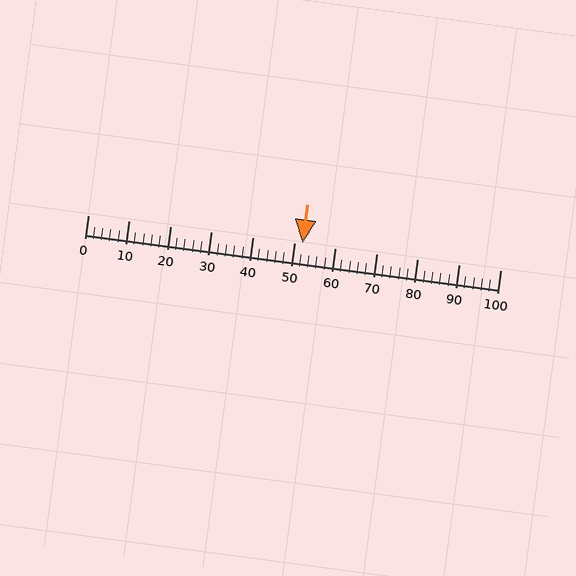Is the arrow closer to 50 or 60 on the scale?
The arrow is closer to 50.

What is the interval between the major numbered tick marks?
The major tick marks are spaced 10 units apart.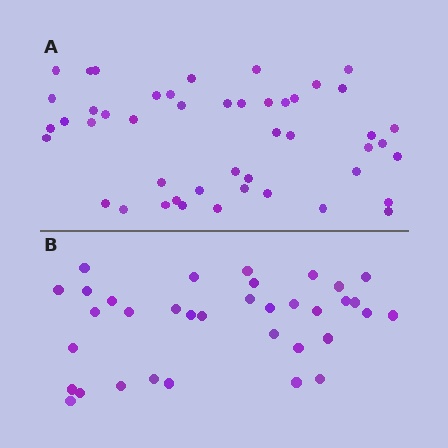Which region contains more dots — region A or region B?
Region A (the top region) has more dots.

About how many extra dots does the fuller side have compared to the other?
Region A has roughly 12 or so more dots than region B.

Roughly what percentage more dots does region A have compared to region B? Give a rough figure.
About 35% more.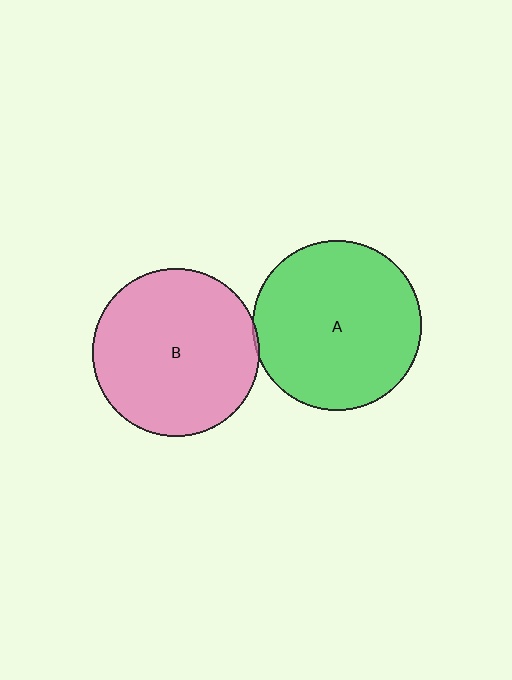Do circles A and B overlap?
Yes.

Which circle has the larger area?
Circle A (green).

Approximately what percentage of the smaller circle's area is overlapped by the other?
Approximately 5%.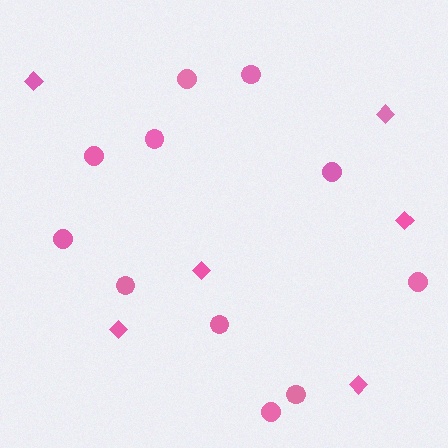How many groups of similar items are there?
There are 2 groups: one group of circles (11) and one group of diamonds (6).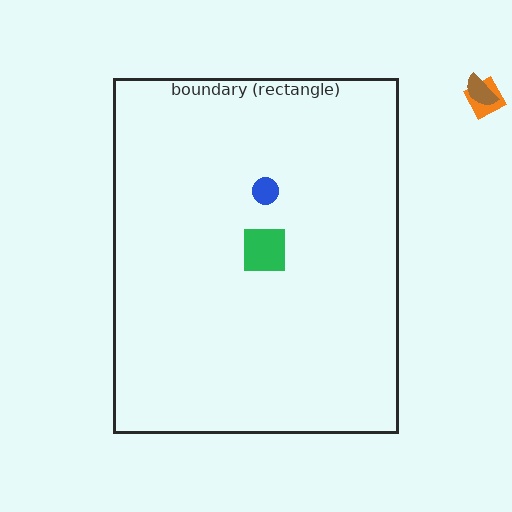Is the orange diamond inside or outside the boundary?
Outside.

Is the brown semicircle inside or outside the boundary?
Outside.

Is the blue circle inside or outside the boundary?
Inside.